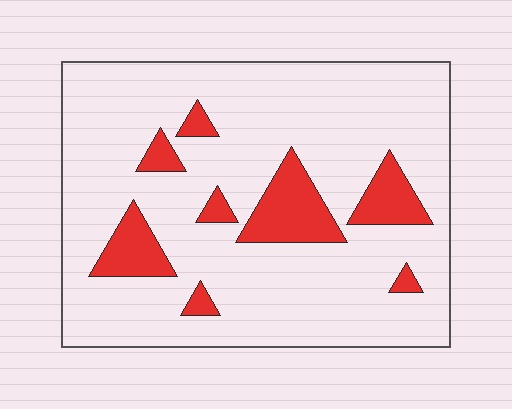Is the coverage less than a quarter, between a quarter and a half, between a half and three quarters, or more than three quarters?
Less than a quarter.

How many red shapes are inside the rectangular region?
8.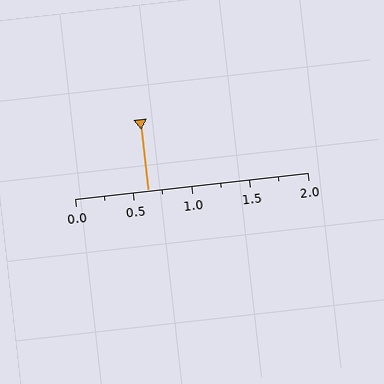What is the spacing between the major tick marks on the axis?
The major ticks are spaced 0.5 apart.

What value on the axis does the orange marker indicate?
The marker indicates approximately 0.62.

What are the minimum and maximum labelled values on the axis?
The axis runs from 0.0 to 2.0.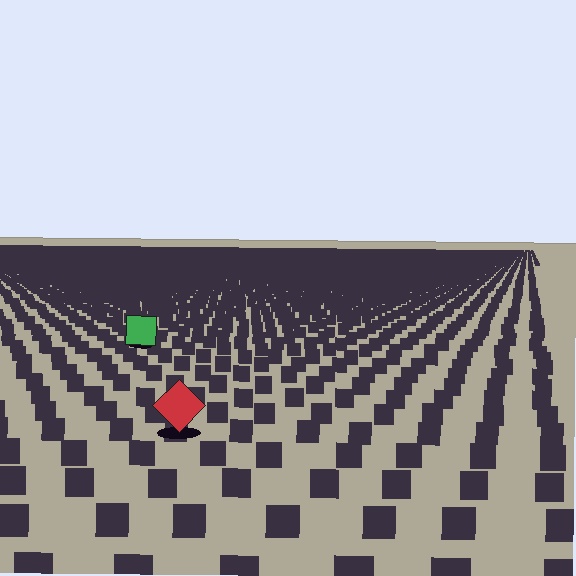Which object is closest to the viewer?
The red diamond is closest. The texture marks near it are larger and more spread out.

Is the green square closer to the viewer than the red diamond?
No. The red diamond is closer — you can tell from the texture gradient: the ground texture is coarser near it.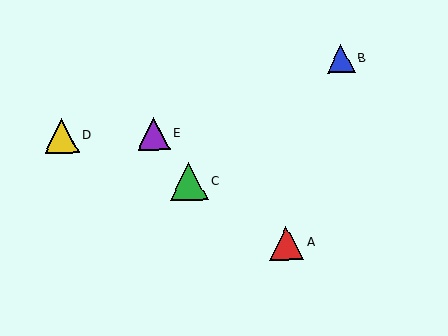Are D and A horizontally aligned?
No, D is at y≈136 and A is at y≈243.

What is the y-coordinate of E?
Object E is at y≈134.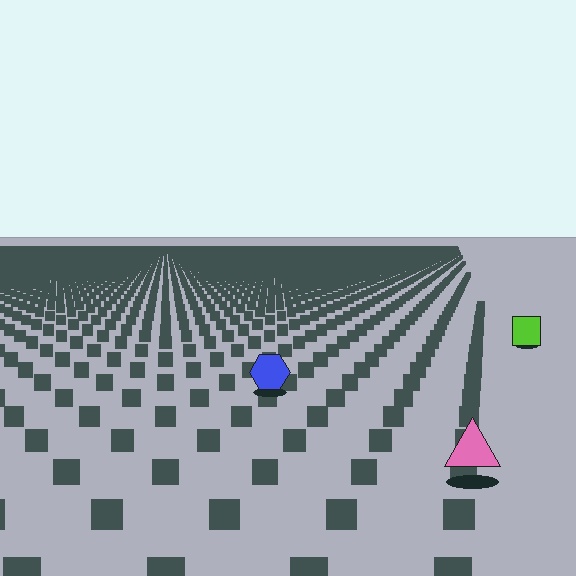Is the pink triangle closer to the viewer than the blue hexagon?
Yes. The pink triangle is closer — you can tell from the texture gradient: the ground texture is coarser near it.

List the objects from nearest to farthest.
From nearest to farthest: the pink triangle, the blue hexagon, the lime square.